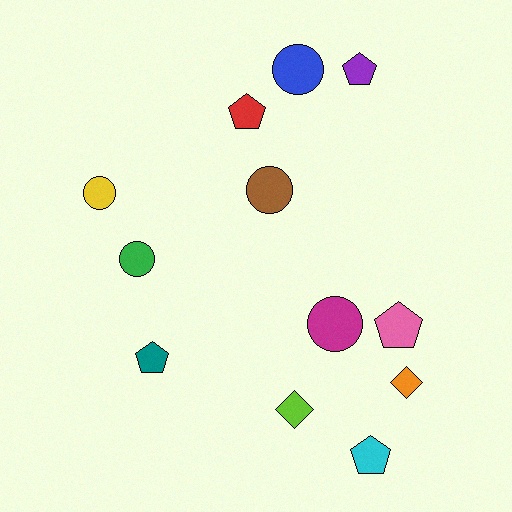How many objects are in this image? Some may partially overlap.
There are 12 objects.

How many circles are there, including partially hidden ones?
There are 5 circles.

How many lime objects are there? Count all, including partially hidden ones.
There is 1 lime object.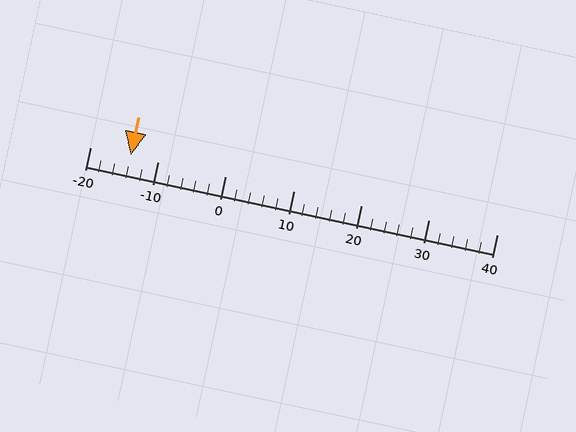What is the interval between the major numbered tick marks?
The major tick marks are spaced 10 units apart.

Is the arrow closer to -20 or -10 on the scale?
The arrow is closer to -10.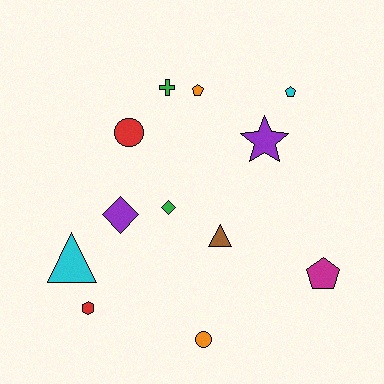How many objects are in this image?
There are 12 objects.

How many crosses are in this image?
There is 1 cross.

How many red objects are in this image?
There are 2 red objects.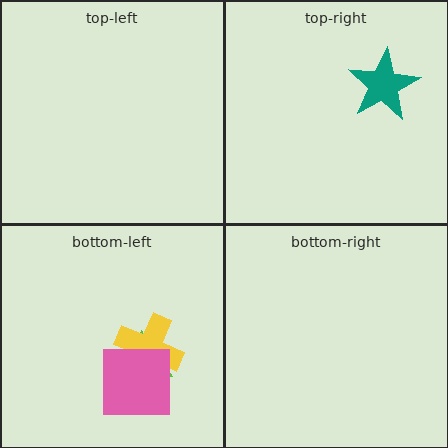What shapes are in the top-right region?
The teal star.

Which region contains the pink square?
The bottom-left region.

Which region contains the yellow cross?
The bottom-left region.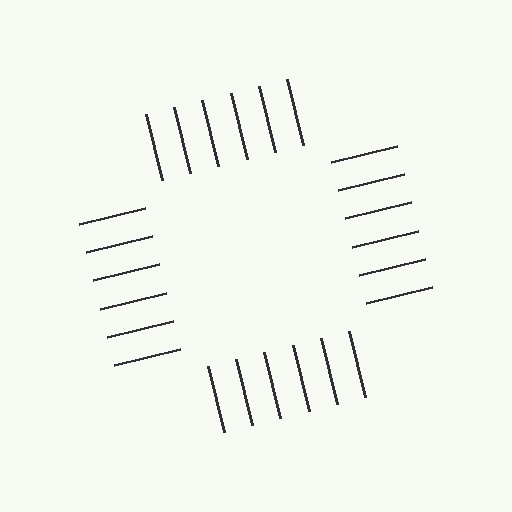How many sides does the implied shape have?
4 sides — the line-ends trace a square.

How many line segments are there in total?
24 — 6 along each of the 4 edges.